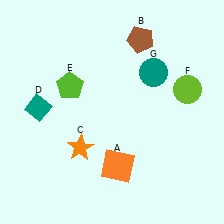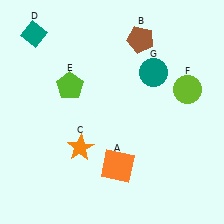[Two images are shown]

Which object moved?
The teal diamond (D) moved up.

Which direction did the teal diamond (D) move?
The teal diamond (D) moved up.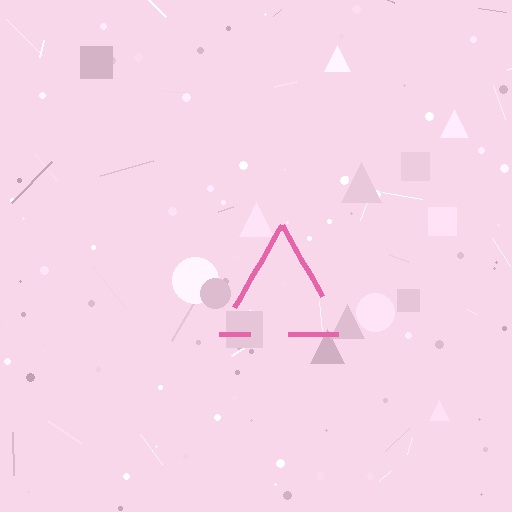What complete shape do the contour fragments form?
The contour fragments form a triangle.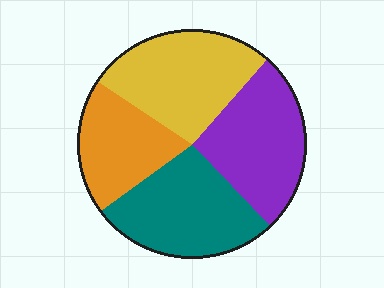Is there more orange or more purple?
Purple.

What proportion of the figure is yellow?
Yellow covers roughly 25% of the figure.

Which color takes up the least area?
Orange, at roughly 20%.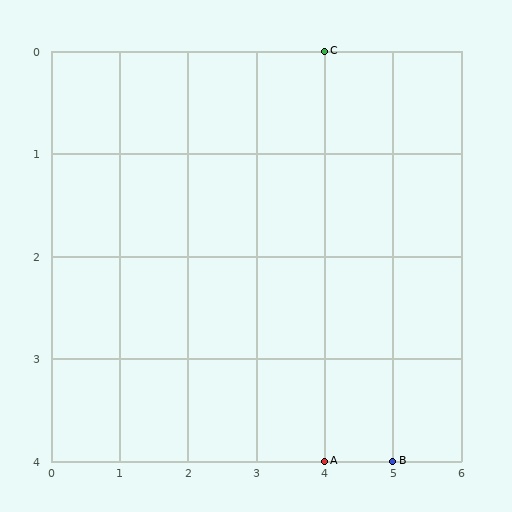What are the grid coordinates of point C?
Point C is at grid coordinates (4, 0).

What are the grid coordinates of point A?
Point A is at grid coordinates (4, 4).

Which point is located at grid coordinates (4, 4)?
Point A is at (4, 4).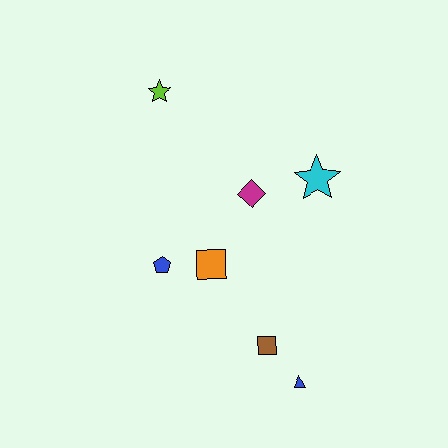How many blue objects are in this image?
There are 2 blue objects.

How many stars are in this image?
There are 2 stars.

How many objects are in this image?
There are 7 objects.